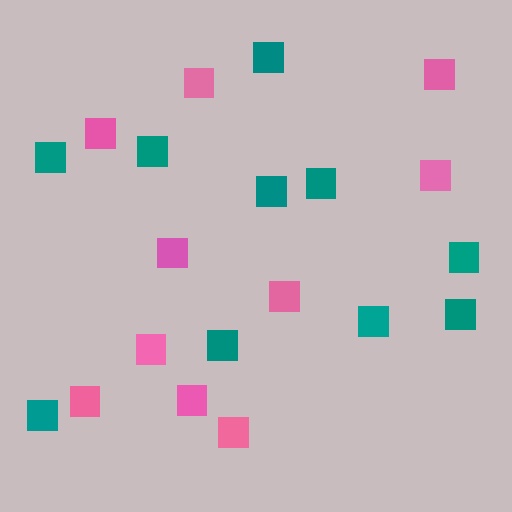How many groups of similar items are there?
There are 2 groups: one group of pink squares (10) and one group of teal squares (10).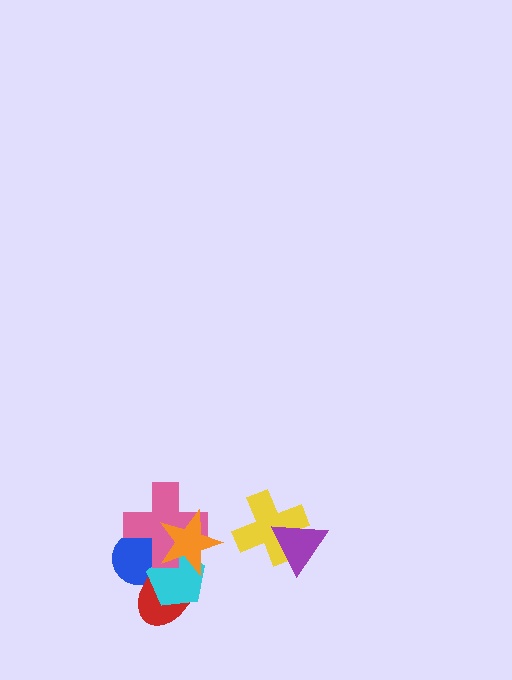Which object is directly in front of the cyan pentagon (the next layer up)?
The pink cross is directly in front of the cyan pentagon.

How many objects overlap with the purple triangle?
1 object overlaps with the purple triangle.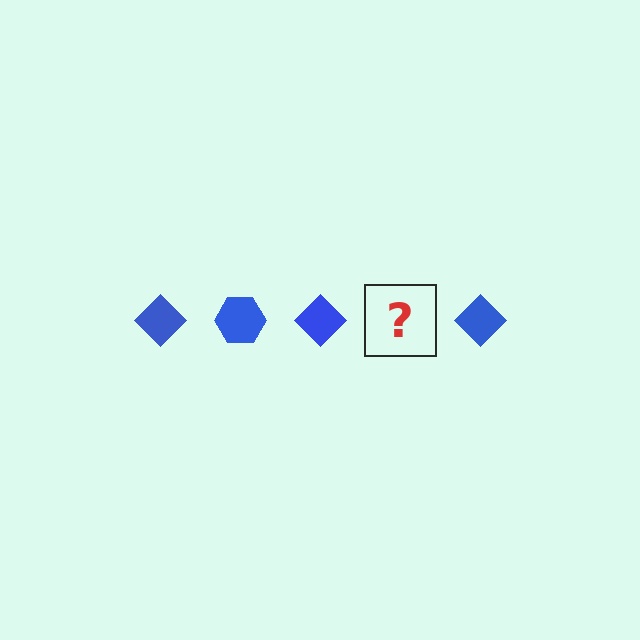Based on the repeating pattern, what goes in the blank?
The blank should be a blue hexagon.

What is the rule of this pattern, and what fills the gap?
The rule is that the pattern cycles through diamond, hexagon shapes in blue. The gap should be filled with a blue hexagon.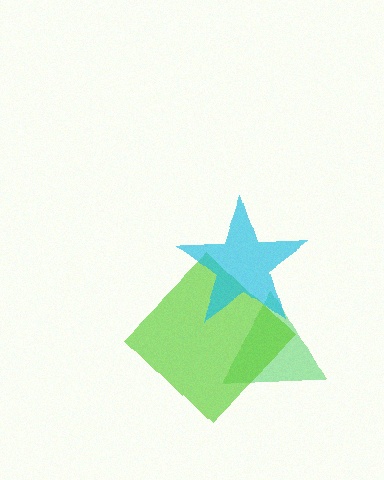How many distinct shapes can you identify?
There are 3 distinct shapes: a green triangle, a lime diamond, a cyan star.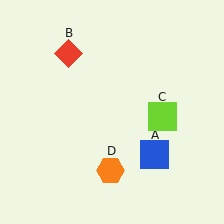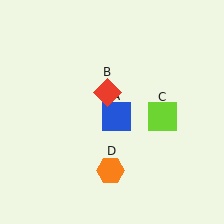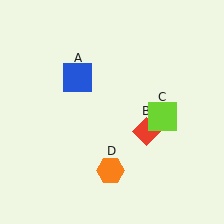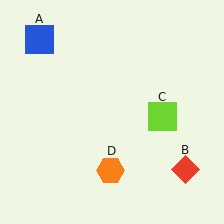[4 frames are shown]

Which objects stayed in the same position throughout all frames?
Lime square (object C) and orange hexagon (object D) remained stationary.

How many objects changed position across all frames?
2 objects changed position: blue square (object A), red diamond (object B).